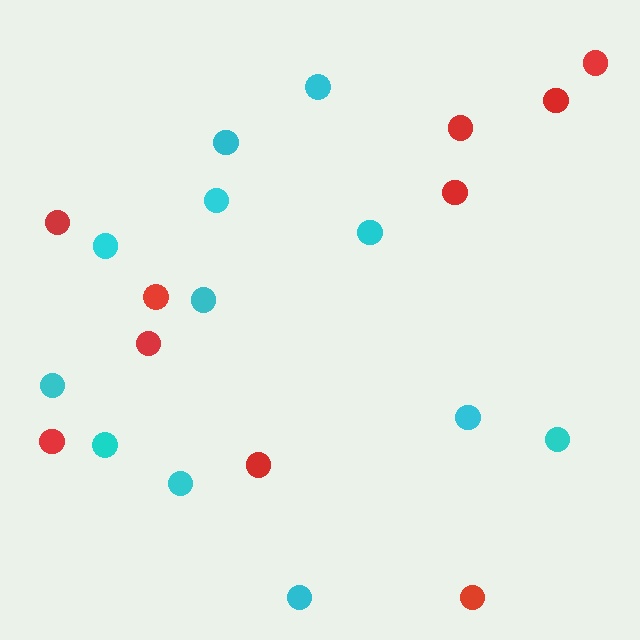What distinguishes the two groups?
There are 2 groups: one group of red circles (10) and one group of cyan circles (12).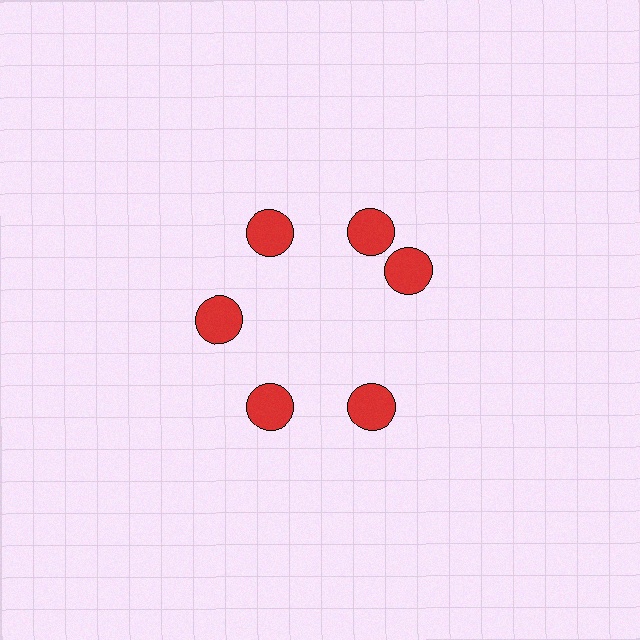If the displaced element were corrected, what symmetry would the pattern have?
It would have 6-fold rotational symmetry — the pattern would map onto itself every 60 degrees.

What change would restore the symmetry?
The symmetry would be restored by rotating it back into even spacing with its neighbors so that all 6 circles sit at equal angles and equal distance from the center.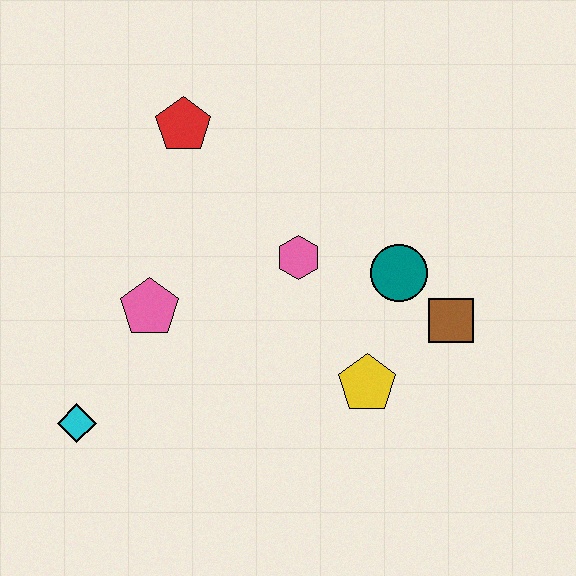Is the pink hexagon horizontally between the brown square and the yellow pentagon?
No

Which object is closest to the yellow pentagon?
The brown square is closest to the yellow pentagon.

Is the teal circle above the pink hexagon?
No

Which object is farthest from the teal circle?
The cyan diamond is farthest from the teal circle.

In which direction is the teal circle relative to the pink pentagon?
The teal circle is to the right of the pink pentagon.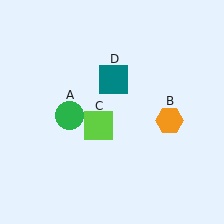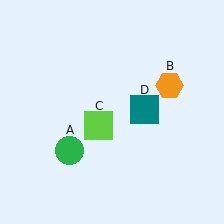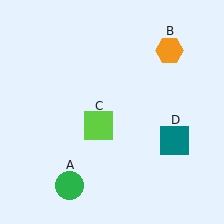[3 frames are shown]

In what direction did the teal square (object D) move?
The teal square (object D) moved down and to the right.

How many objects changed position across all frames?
3 objects changed position: green circle (object A), orange hexagon (object B), teal square (object D).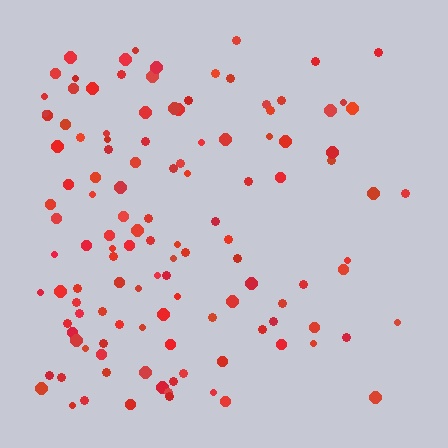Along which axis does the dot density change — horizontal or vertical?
Horizontal.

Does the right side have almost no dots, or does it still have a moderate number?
Still a moderate number, just noticeably fewer than the left.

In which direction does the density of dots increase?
From right to left, with the left side densest.